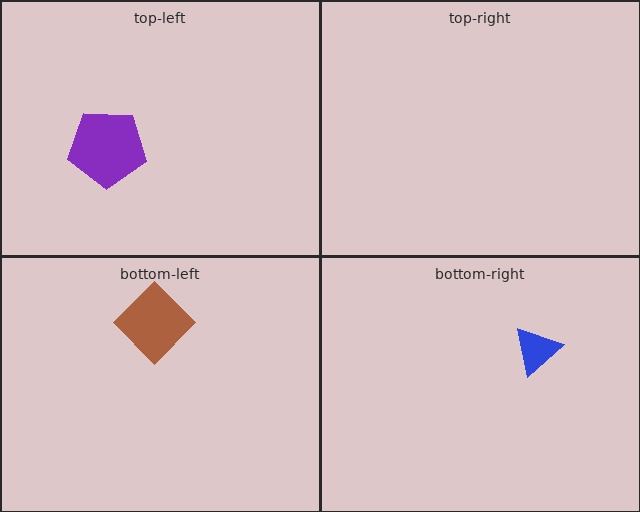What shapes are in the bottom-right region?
The blue triangle.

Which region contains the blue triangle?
The bottom-right region.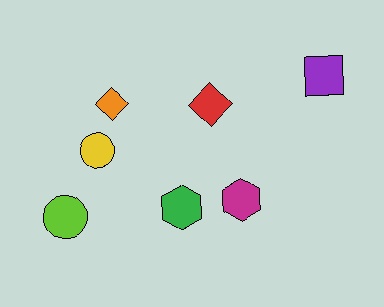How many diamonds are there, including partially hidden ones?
There are 2 diamonds.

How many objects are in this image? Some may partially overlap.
There are 7 objects.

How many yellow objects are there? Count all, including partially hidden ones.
There is 1 yellow object.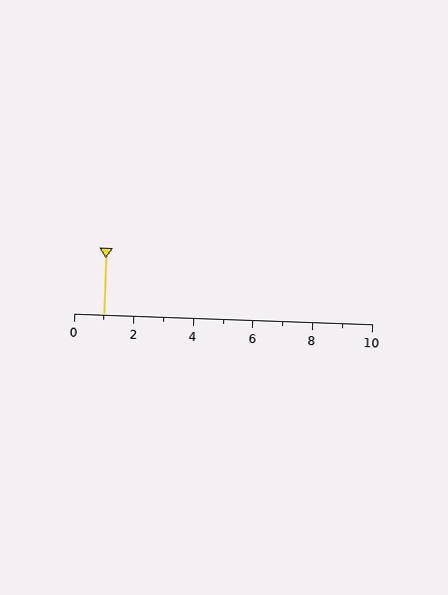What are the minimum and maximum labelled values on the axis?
The axis runs from 0 to 10.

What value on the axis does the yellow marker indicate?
The marker indicates approximately 1.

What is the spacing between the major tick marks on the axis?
The major ticks are spaced 2 apart.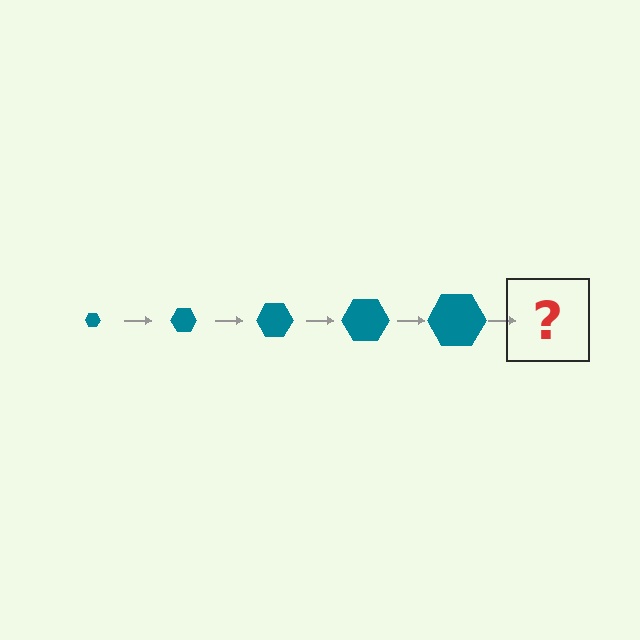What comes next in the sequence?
The next element should be a teal hexagon, larger than the previous one.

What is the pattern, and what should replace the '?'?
The pattern is that the hexagon gets progressively larger each step. The '?' should be a teal hexagon, larger than the previous one.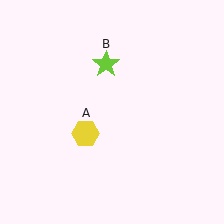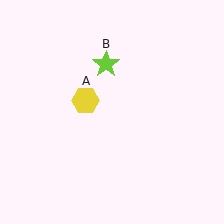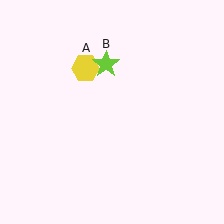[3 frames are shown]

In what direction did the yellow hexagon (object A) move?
The yellow hexagon (object A) moved up.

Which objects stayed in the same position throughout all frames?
Lime star (object B) remained stationary.